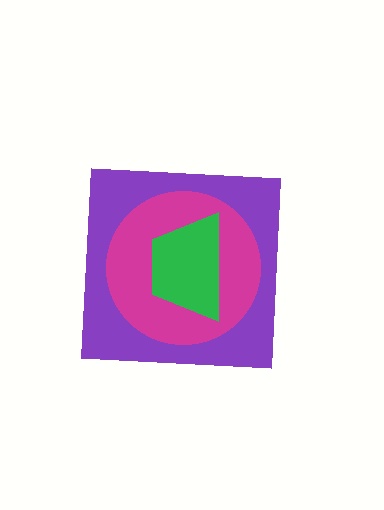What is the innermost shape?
The green trapezoid.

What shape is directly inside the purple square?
The magenta circle.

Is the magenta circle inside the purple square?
Yes.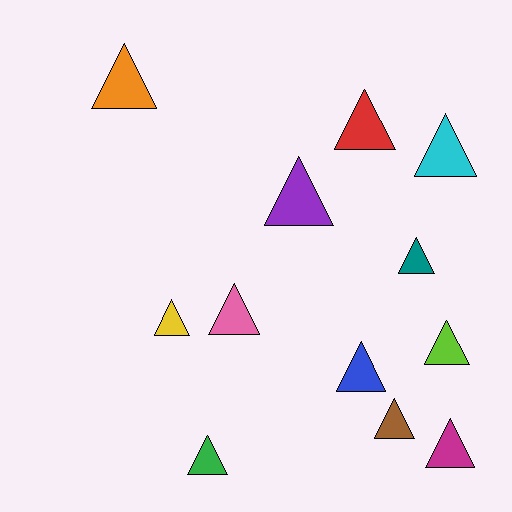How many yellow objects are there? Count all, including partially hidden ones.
There is 1 yellow object.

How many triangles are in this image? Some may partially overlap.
There are 12 triangles.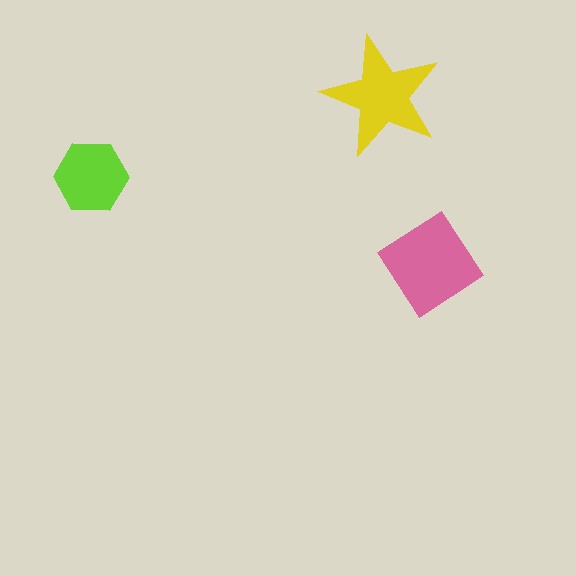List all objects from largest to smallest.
The pink diamond, the yellow star, the lime hexagon.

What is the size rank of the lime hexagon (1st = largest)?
3rd.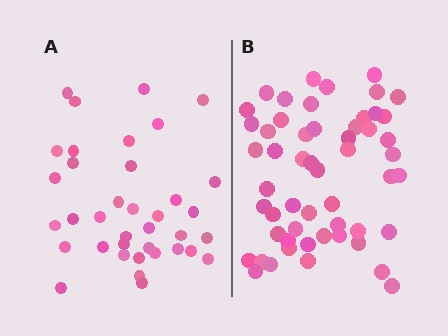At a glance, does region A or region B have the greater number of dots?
Region B (the right region) has more dots.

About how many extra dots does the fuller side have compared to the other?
Region B has approximately 15 more dots than region A.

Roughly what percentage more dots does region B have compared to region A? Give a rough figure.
About 45% more.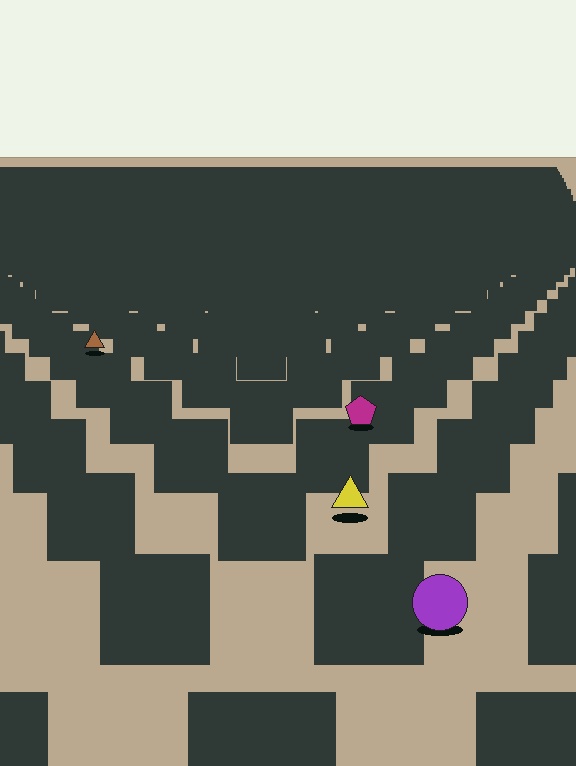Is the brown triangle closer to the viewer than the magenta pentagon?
No. The magenta pentagon is closer — you can tell from the texture gradient: the ground texture is coarser near it.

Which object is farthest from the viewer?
The brown triangle is farthest from the viewer. It appears smaller and the ground texture around it is denser.